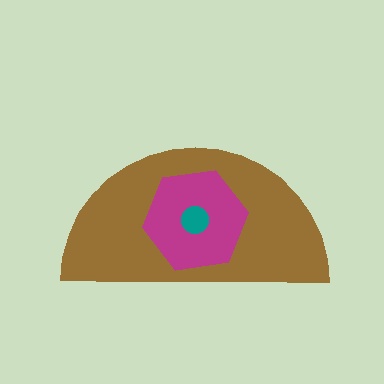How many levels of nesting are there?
3.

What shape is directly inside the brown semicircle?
The magenta hexagon.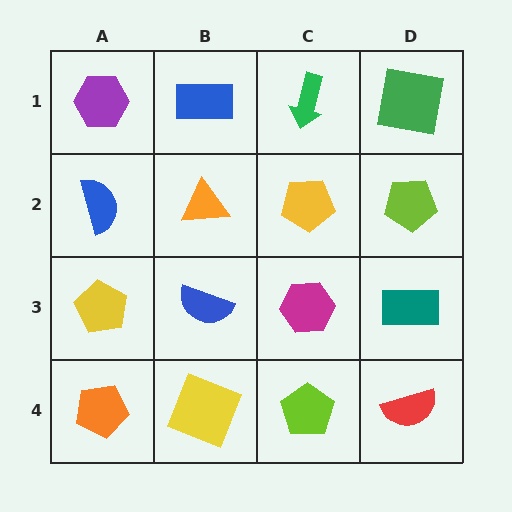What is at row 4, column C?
A lime pentagon.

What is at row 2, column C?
A yellow pentagon.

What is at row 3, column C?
A magenta hexagon.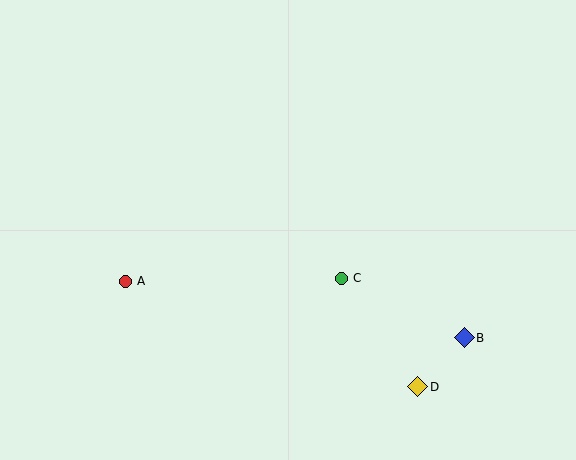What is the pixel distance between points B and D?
The distance between B and D is 67 pixels.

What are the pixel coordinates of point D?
Point D is at (418, 387).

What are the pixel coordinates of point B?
Point B is at (464, 338).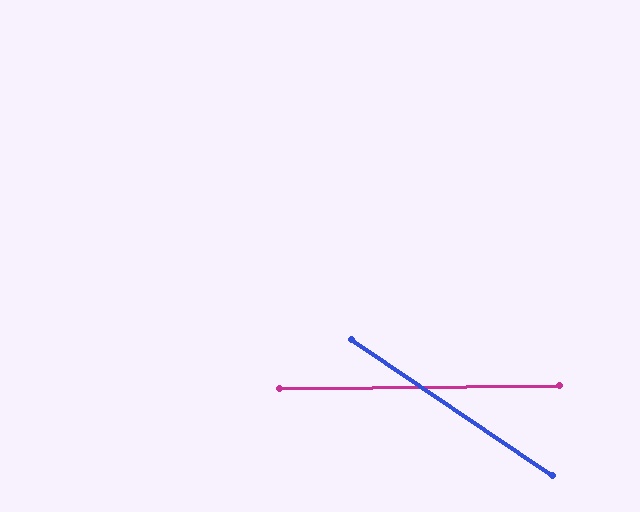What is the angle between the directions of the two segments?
Approximately 35 degrees.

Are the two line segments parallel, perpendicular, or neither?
Neither parallel nor perpendicular — they differ by about 35°.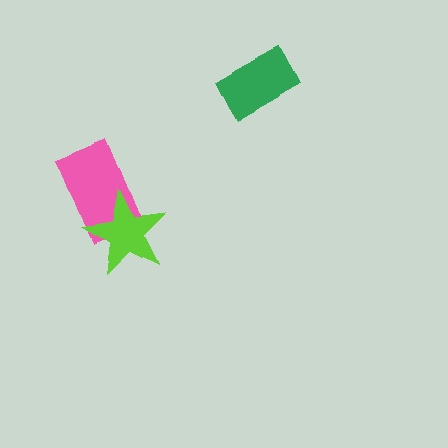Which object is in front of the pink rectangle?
The lime star is in front of the pink rectangle.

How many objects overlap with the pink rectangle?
1 object overlaps with the pink rectangle.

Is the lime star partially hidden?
No, no other shape covers it.